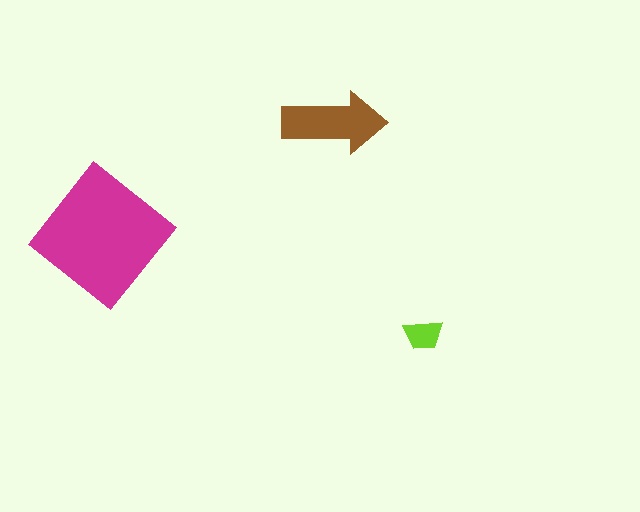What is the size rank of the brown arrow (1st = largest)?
2nd.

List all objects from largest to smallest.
The magenta diamond, the brown arrow, the lime trapezoid.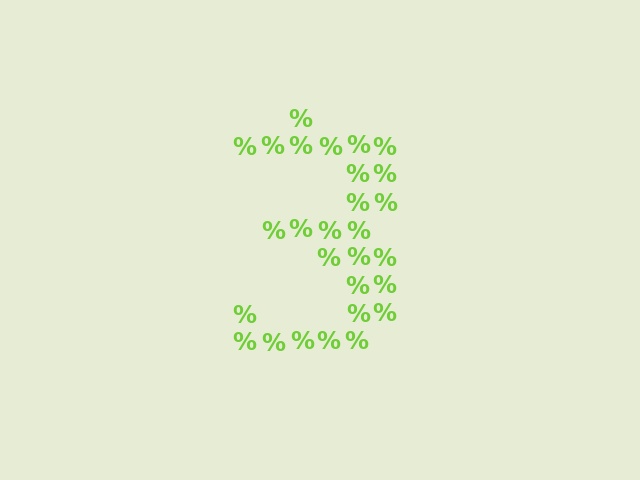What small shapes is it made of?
It is made of small percent signs.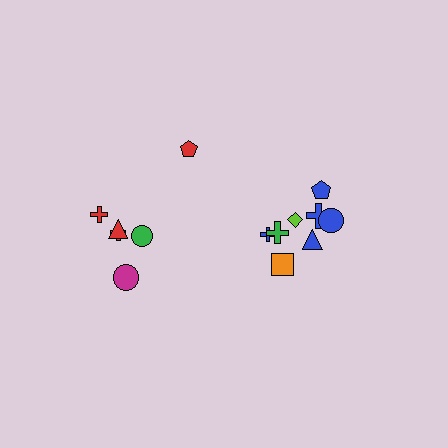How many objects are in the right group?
There are 8 objects.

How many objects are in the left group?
There are 6 objects.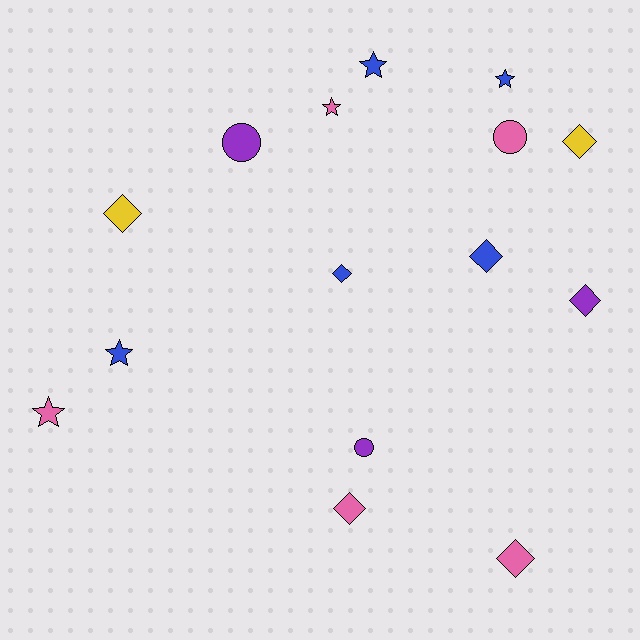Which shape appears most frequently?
Diamond, with 7 objects.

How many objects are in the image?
There are 15 objects.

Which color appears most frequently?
Pink, with 5 objects.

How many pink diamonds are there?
There are 2 pink diamonds.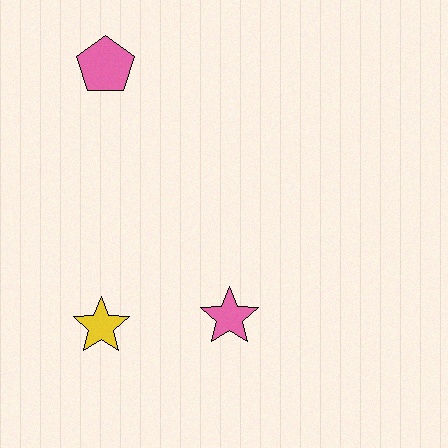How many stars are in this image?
There are 2 stars.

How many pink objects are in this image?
There are 2 pink objects.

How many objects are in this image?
There are 3 objects.